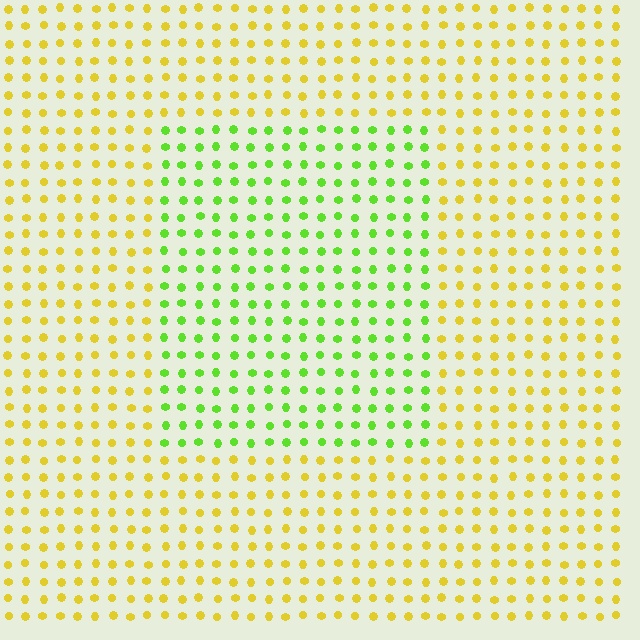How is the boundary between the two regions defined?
The boundary is defined purely by a slight shift in hue (about 50 degrees). Spacing, size, and orientation are identical on both sides.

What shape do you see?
I see a rectangle.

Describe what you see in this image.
The image is filled with small yellow elements in a uniform arrangement. A rectangle-shaped region is visible where the elements are tinted to a slightly different hue, forming a subtle color boundary.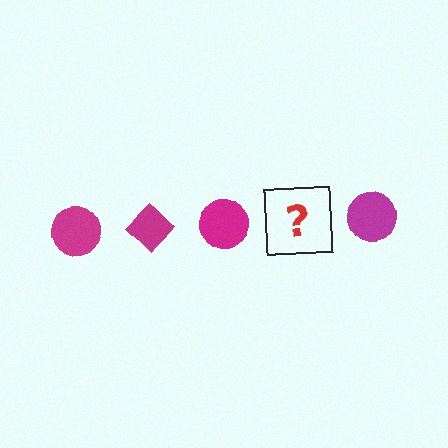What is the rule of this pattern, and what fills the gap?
The rule is that the pattern cycles through circle, diamond shapes in magenta. The gap should be filled with a magenta diamond.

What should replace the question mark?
The question mark should be replaced with a magenta diamond.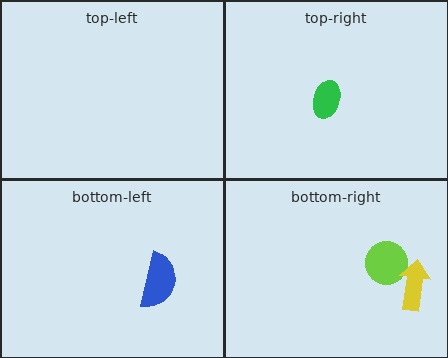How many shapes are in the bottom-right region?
2.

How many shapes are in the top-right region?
1.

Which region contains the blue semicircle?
The bottom-left region.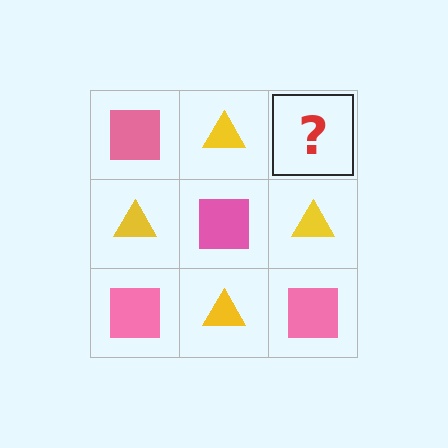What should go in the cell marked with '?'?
The missing cell should contain a pink square.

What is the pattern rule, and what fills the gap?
The rule is that it alternates pink square and yellow triangle in a checkerboard pattern. The gap should be filled with a pink square.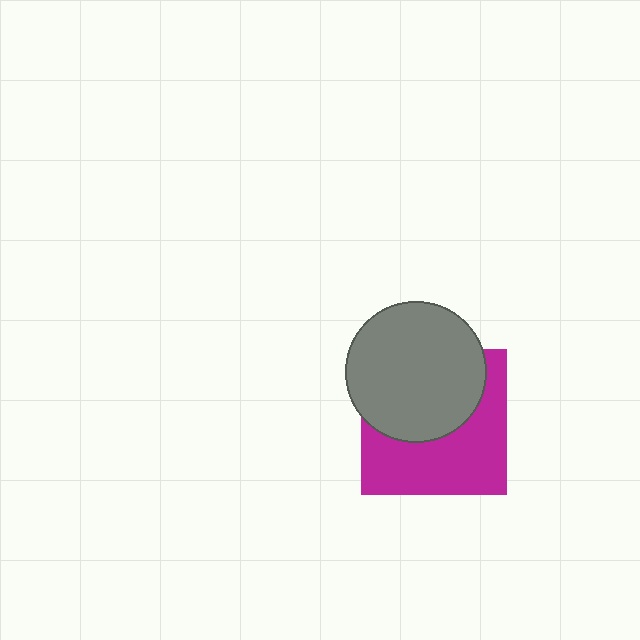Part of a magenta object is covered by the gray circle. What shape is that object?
It is a square.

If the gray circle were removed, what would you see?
You would see the complete magenta square.